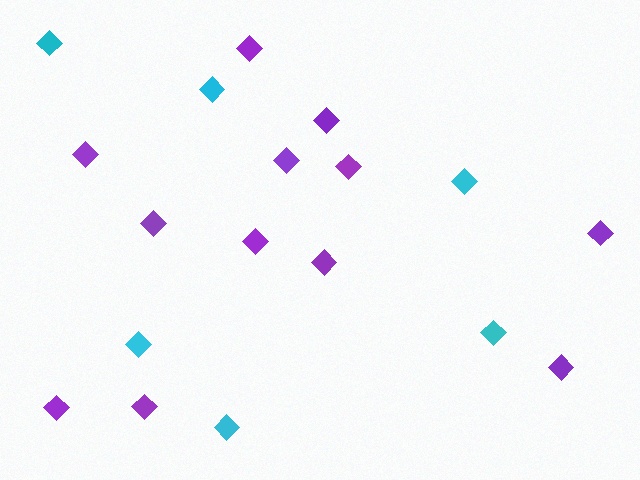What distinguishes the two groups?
There are 2 groups: one group of cyan diamonds (6) and one group of purple diamonds (12).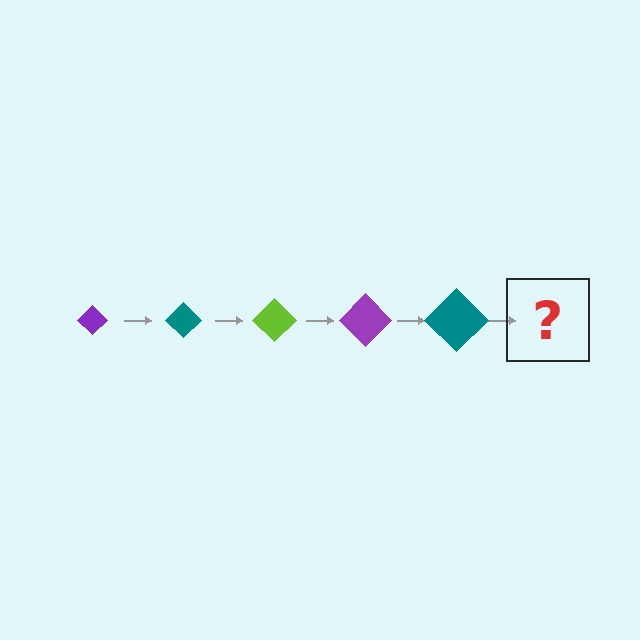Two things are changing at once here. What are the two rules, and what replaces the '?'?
The two rules are that the diamond grows larger each step and the color cycles through purple, teal, and lime. The '?' should be a lime diamond, larger than the previous one.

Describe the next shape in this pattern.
It should be a lime diamond, larger than the previous one.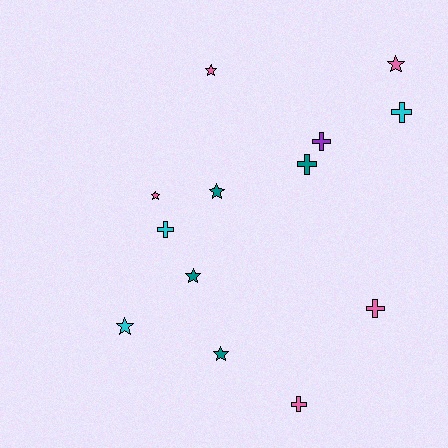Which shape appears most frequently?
Star, with 7 objects.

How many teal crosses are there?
There is 1 teal cross.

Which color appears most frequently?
Pink, with 5 objects.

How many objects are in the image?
There are 13 objects.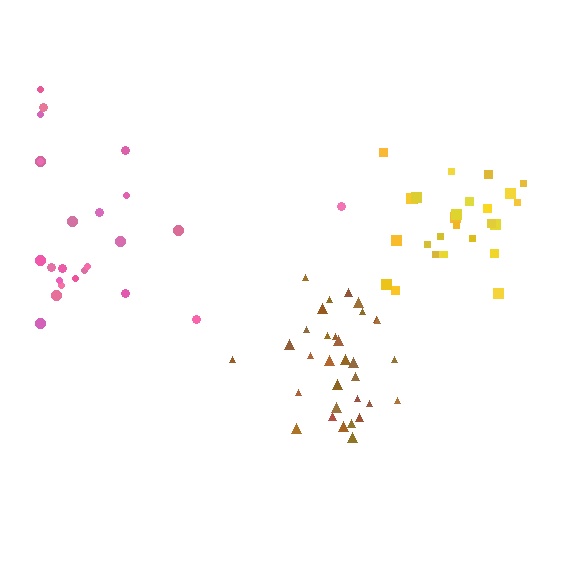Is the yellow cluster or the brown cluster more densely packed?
Brown.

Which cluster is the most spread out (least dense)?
Pink.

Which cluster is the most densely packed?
Brown.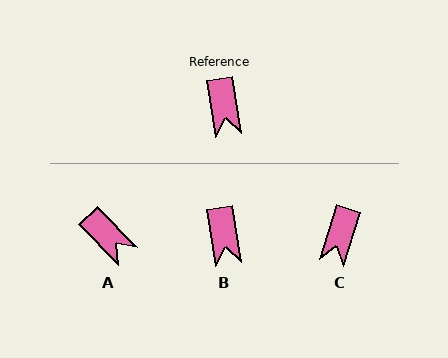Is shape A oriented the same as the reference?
No, it is off by about 36 degrees.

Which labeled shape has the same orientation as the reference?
B.